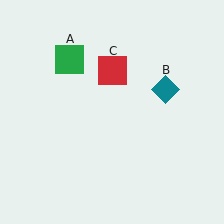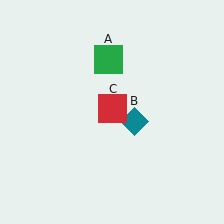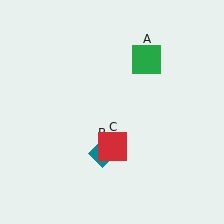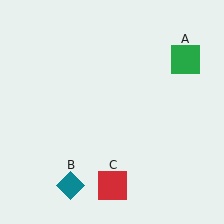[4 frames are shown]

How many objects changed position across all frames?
3 objects changed position: green square (object A), teal diamond (object B), red square (object C).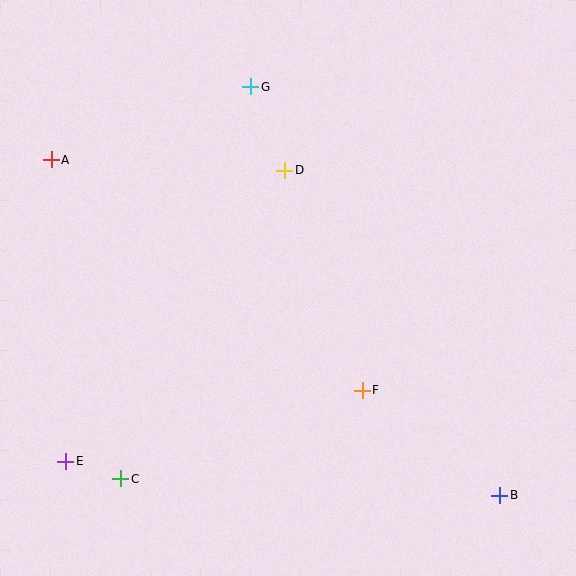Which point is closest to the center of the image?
Point D at (285, 170) is closest to the center.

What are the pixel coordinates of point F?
Point F is at (362, 390).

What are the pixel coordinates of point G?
Point G is at (251, 87).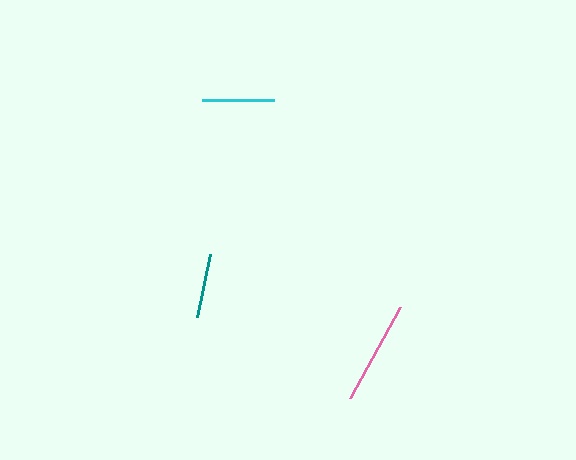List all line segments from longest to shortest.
From longest to shortest: pink, cyan, teal.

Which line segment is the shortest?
The teal line is the shortest at approximately 64 pixels.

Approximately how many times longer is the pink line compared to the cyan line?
The pink line is approximately 1.4 times the length of the cyan line.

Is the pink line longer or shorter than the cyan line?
The pink line is longer than the cyan line.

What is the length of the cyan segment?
The cyan segment is approximately 72 pixels long.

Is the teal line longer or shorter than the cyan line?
The cyan line is longer than the teal line.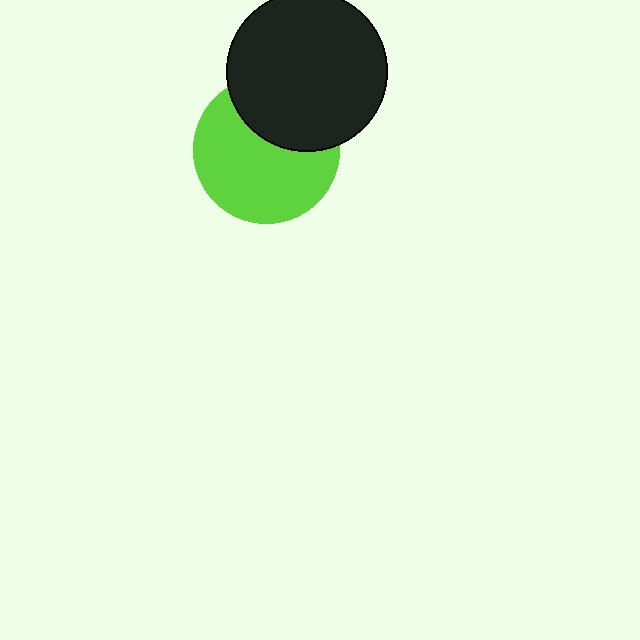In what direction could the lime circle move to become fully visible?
The lime circle could move down. That would shift it out from behind the black circle entirely.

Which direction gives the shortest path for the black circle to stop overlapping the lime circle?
Moving up gives the shortest separation.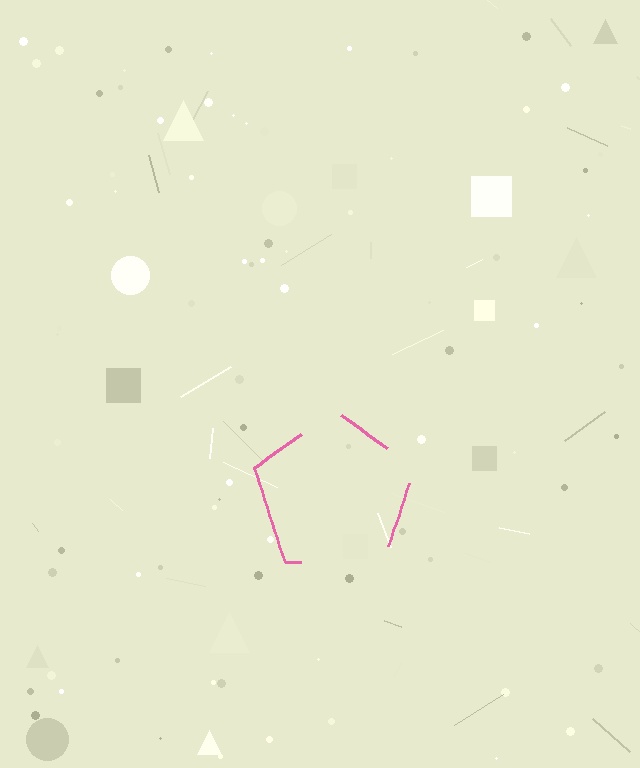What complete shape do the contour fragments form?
The contour fragments form a pentagon.